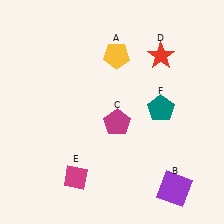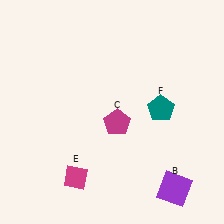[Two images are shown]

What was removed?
The red star (D), the yellow pentagon (A) were removed in Image 2.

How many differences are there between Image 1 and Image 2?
There are 2 differences between the two images.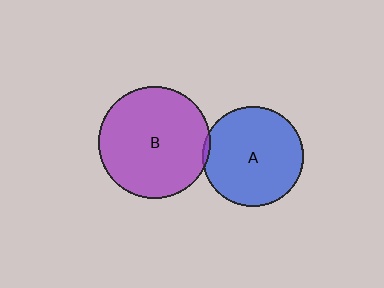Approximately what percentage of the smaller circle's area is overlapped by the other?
Approximately 5%.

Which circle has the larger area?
Circle B (purple).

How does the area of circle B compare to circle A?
Approximately 1.2 times.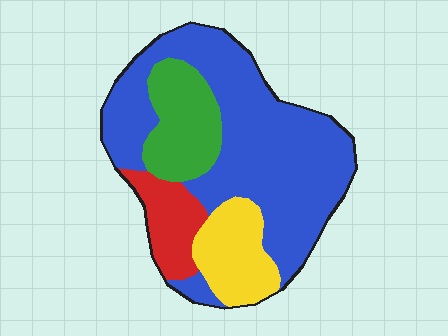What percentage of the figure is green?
Green covers 16% of the figure.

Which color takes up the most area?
Blue, at roughly 60%.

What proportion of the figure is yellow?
Yellow takes up less than a quarter of the figure.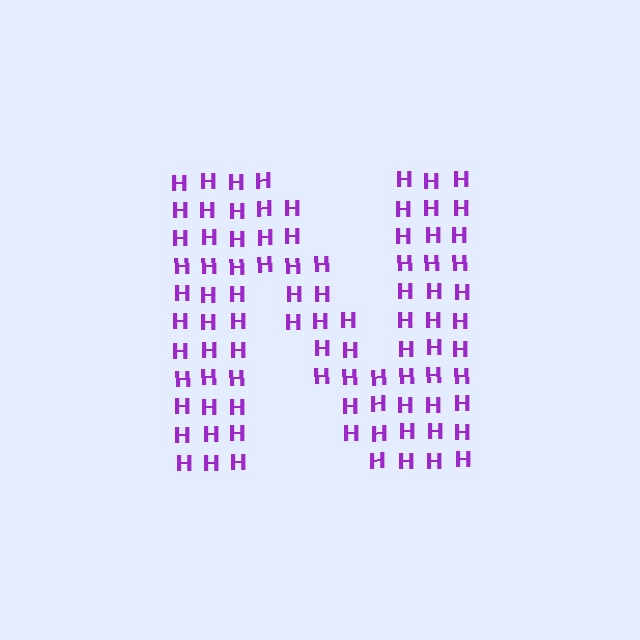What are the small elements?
The small elements are letter H's.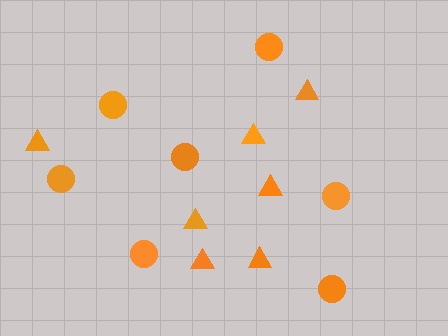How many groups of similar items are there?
There are 2 groups: one group of circles (7) and one group of triangles (7).